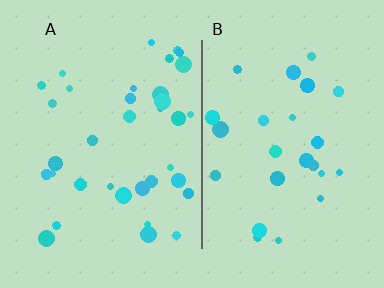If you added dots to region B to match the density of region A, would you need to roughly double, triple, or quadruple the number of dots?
Approximately double.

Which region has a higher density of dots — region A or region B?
A (the left).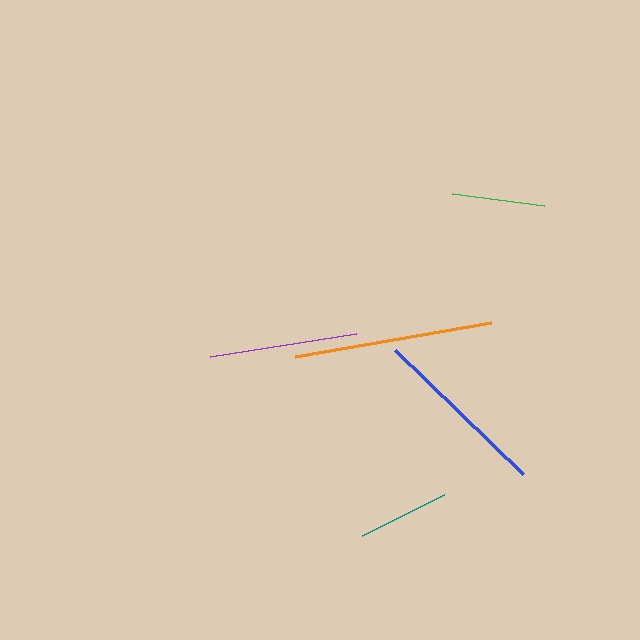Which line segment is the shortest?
The teal line is the shortest at approximately 91 pixels.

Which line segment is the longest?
The orange line is the longest at approximately 199 pixels.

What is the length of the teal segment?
The teal segment is approximately 91 pixels long.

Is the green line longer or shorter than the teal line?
The green line is longer than the teal line.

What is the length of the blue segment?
The blue segment is approximately 178 pixels long.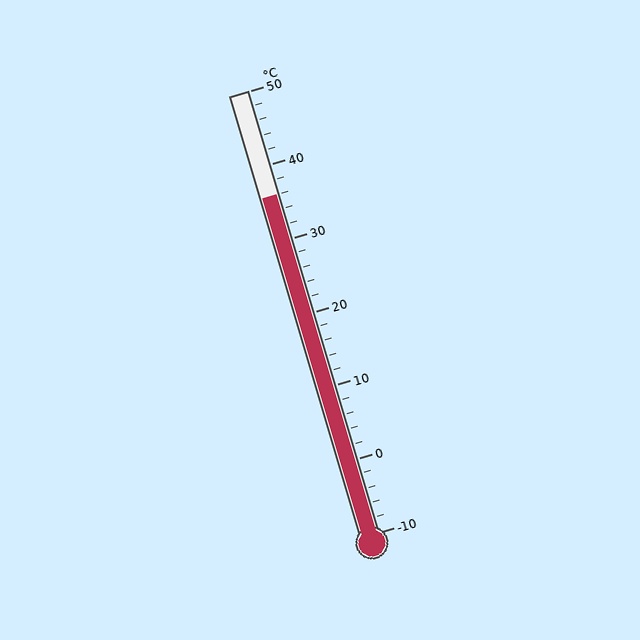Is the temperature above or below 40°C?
The temperature is below 40°C.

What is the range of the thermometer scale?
The thermometer scale ranges from -10°C to 50°C.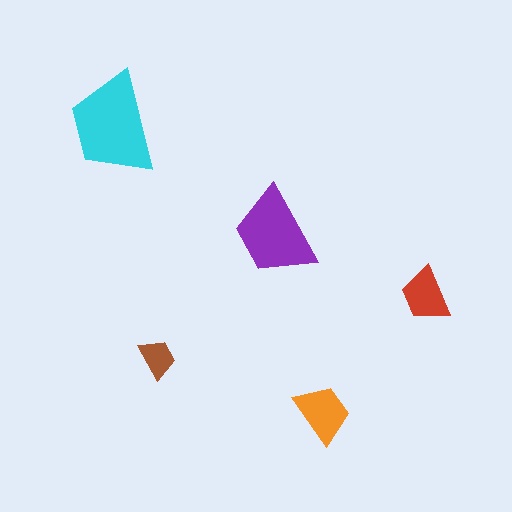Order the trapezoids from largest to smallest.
the cyan one, the purple one, the orange one, the red one, the brown one.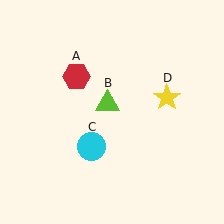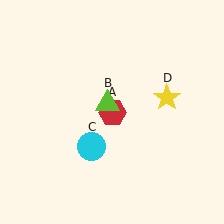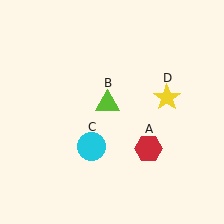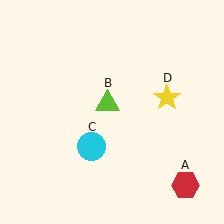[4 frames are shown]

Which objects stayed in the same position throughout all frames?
Lime triangle (object B) and cyan circle (object C) and yellow star (object D) remained stationary.